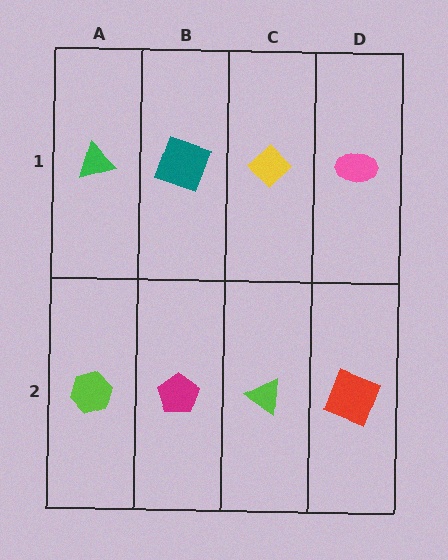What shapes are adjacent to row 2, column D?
A pink ellipse (row 1, column D), a lime triangle (row 2, column C).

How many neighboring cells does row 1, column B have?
3.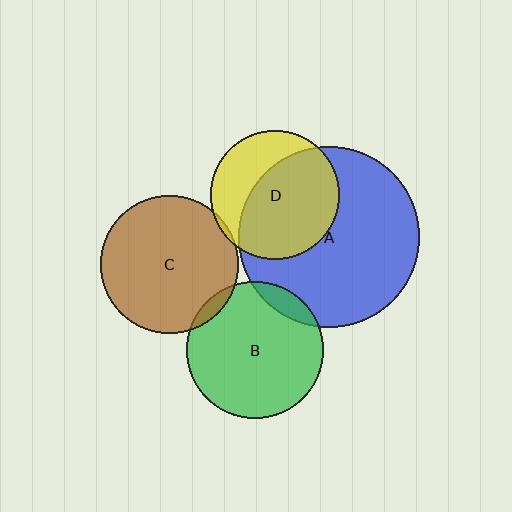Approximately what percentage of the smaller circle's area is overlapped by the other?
Approximately 65%.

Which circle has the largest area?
Circle A (blue).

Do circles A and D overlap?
Yes.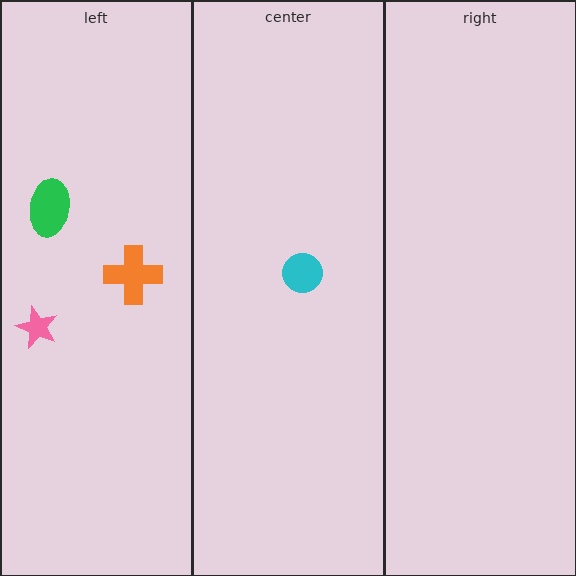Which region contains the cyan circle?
The center region.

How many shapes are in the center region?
1.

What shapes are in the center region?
The cyan circle.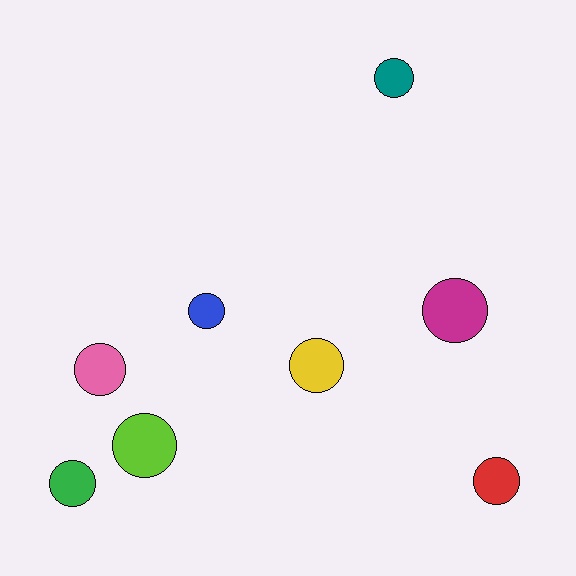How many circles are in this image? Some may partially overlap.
There are 8 circles.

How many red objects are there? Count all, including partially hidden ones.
There is 1 red object.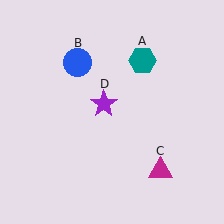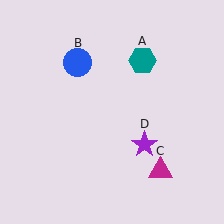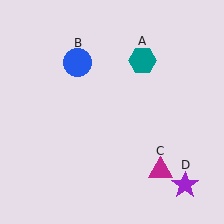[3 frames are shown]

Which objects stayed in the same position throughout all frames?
Teal hexagon (object A) and blue circle (object B) and magenta triangle (object C) remained stationary.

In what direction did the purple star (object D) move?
The purple star (object D) moved down and to the right.